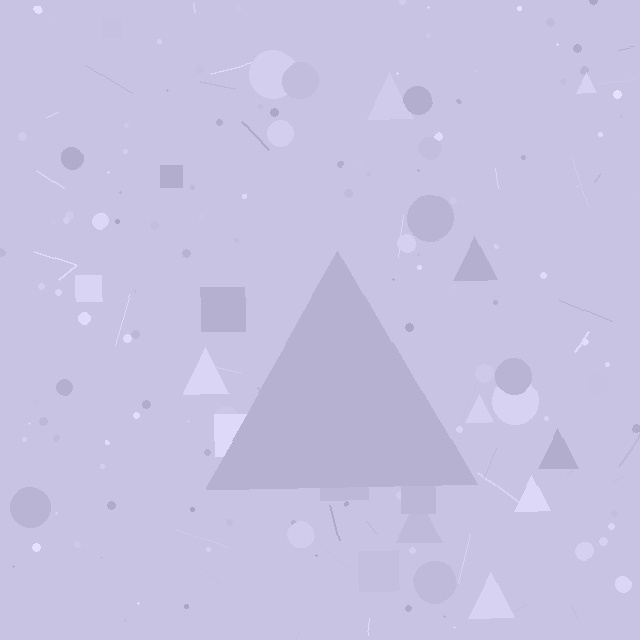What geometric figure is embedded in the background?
A triangle is embedded in the background.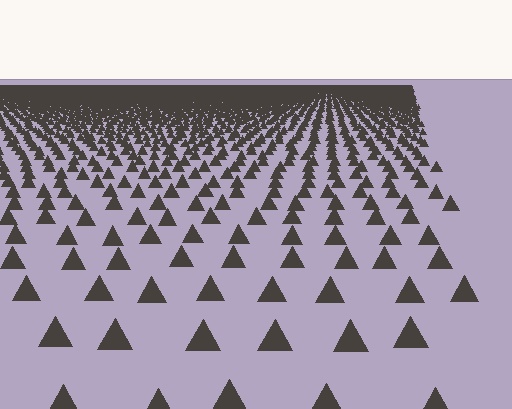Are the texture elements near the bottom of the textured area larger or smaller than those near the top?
Larger. Near the bottom, elements are closer to the viewer and appear at a bigger on-screen size.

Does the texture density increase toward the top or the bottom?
Density increases toward the top.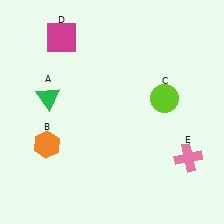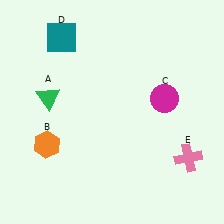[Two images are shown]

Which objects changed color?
C changed from lime to magenta. D changed from magenta to teal.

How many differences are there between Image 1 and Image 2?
There are 2 differences between the two images.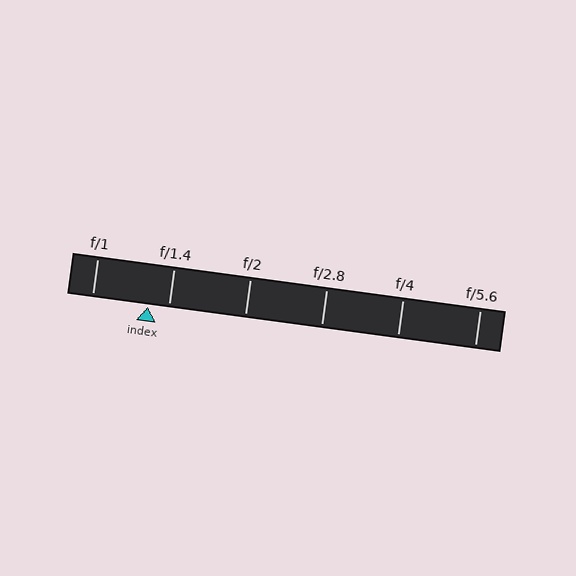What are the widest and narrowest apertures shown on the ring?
The widest aperture shown is f/1 and the narrowest is f/5.6.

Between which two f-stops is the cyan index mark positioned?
The index mark is between f/1 and f/1.4.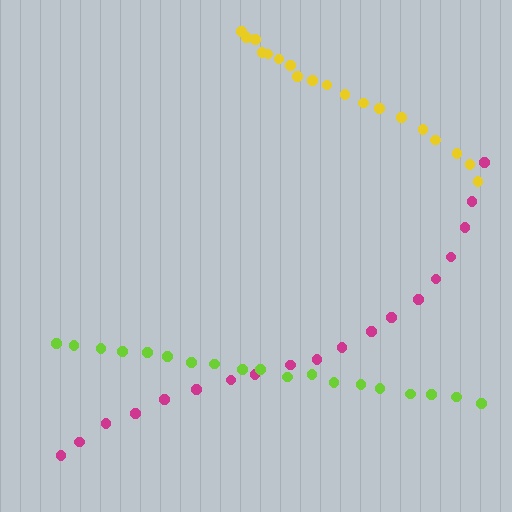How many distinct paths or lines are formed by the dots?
There are 3 distinct paths.